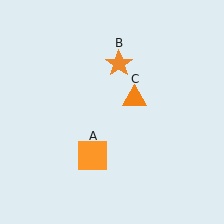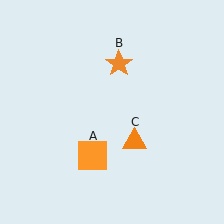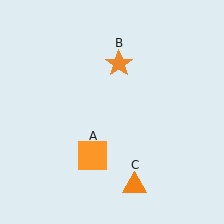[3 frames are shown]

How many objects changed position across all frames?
1 object changed position: orange triangle (object C).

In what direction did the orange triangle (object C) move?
The orange triangle (object C) moved down.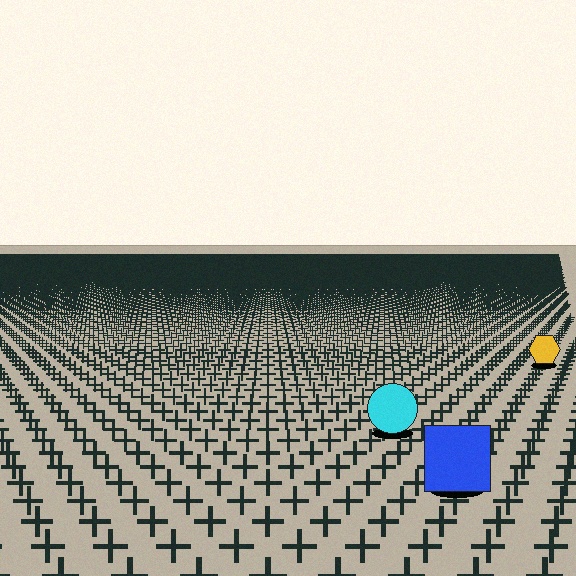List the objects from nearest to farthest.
From nearest to farthest: the blue square, the cyan circle, the yellow hexagon.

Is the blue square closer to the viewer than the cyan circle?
Yes. The blue square is closer — you can tell from the texture gradient: the ground texture is coarser near it.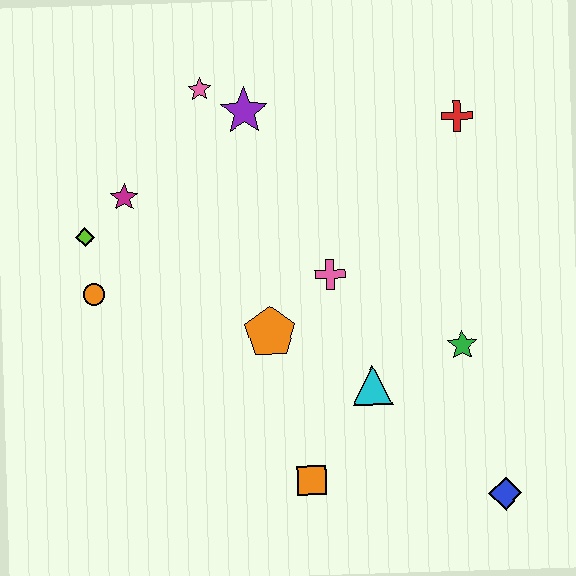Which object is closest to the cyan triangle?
The green star is closest to the cyan triangle.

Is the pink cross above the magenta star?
No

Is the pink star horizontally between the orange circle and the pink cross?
Yes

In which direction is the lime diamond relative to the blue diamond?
The lime diamond is to the left of the blue diamond.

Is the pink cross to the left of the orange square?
No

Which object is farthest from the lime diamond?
The blue diamond is farthest from the lime diamond.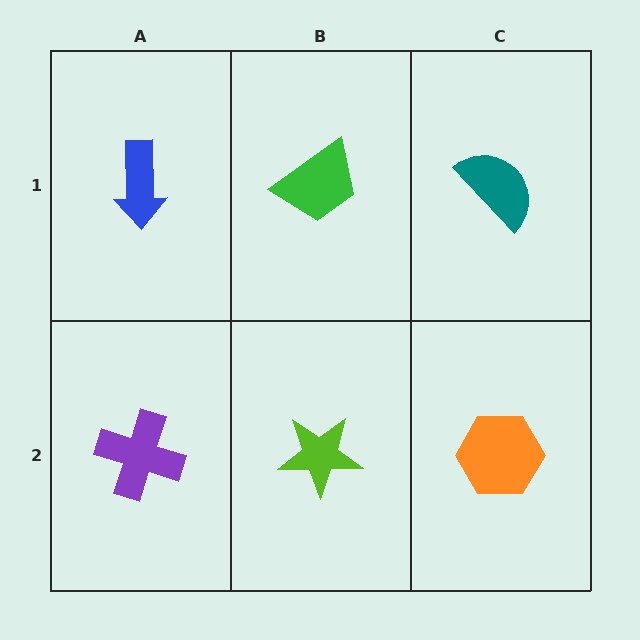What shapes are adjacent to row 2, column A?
A blue arrow (row 1, column A), a lime star (row 2, column B).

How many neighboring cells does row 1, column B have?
3.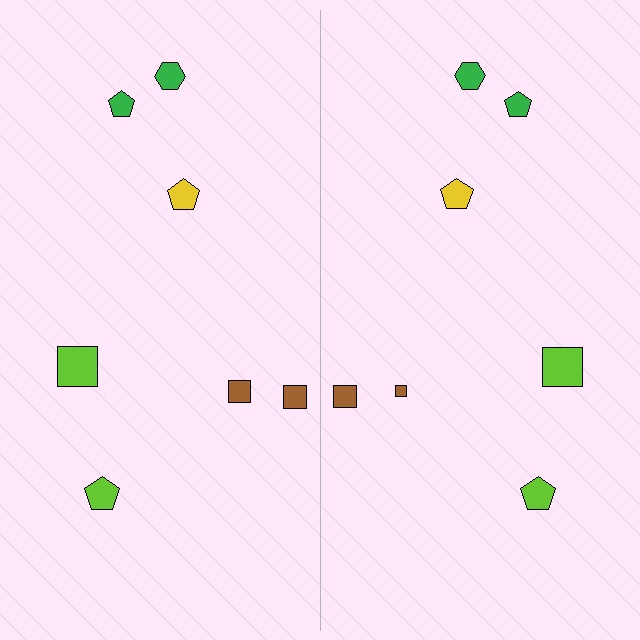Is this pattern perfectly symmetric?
No, the pattern is not perfectly symmetric. The brown square on the right side has a different size than its mirror counterpart.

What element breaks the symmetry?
The brown square on the right side has a different size than its mirror counterpart.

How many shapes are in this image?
There are 14 shapes in this image.